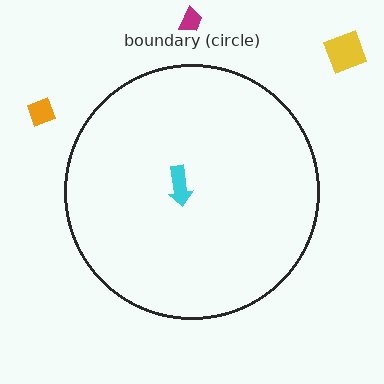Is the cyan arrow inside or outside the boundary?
Inside.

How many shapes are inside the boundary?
1 inside, 3 outside.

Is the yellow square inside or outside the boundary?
Outside.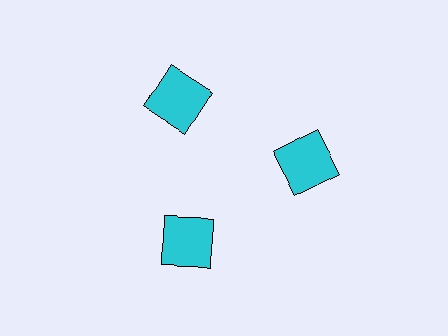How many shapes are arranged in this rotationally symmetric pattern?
There are 3 shapes, arranged in 3 groups of 1.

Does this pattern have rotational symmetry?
Yes, this pattern has 3-fold rotational symmetry. It looks the same after rotating 120 degrees around the center.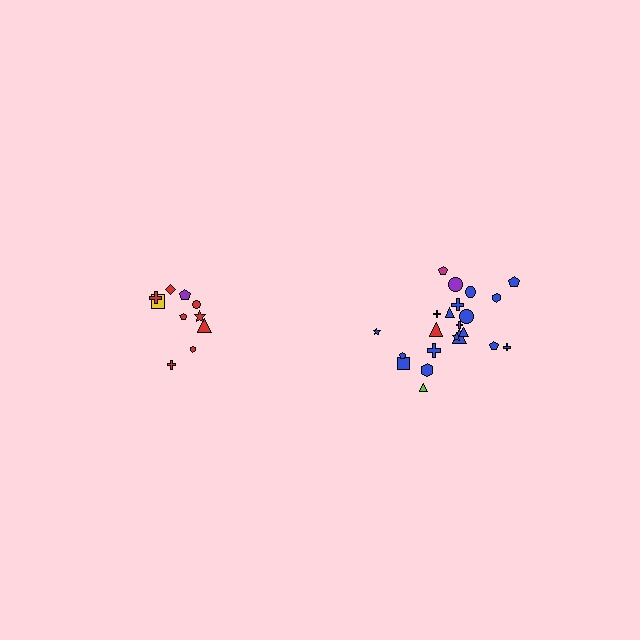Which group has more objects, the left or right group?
The right group.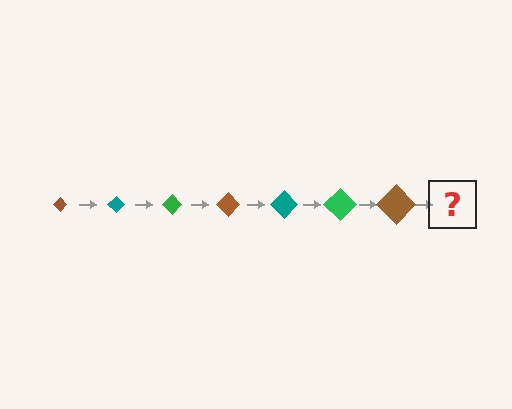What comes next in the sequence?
The next element should be a teal diamond, larger than the previous one.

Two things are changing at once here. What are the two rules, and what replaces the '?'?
The two rules are that the diamond grows larger each step and the color cycles through brown, teal, and green. The '?' should be a teal diamond, larger than the previous one.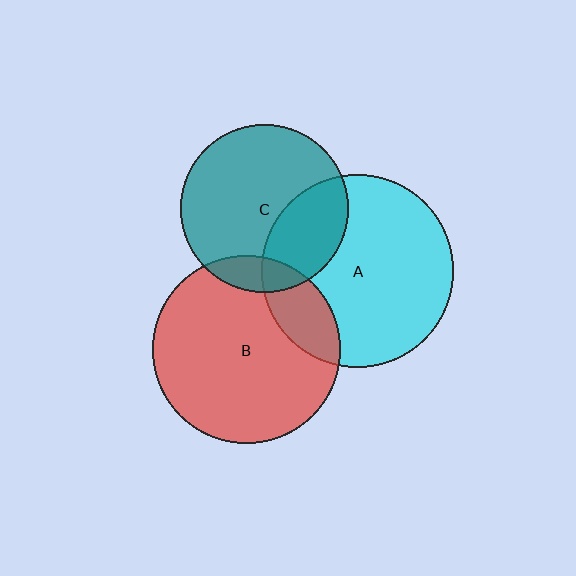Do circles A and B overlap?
Yes.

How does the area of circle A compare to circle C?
Approximately 1.3 times.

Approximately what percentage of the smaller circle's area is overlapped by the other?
Approximately 20%.